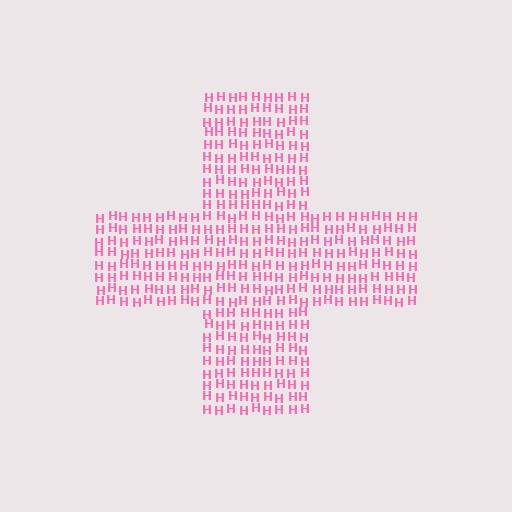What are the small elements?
The small elements are letter H's.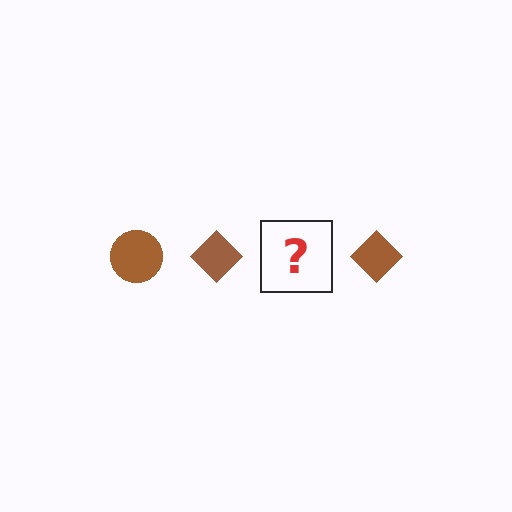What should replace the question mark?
The question mark should be replaced with a brown circle.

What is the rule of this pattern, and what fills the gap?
The rule is that the pattern cycles through circle, diamond shapes in brown. The gap should be filled with a brown circle.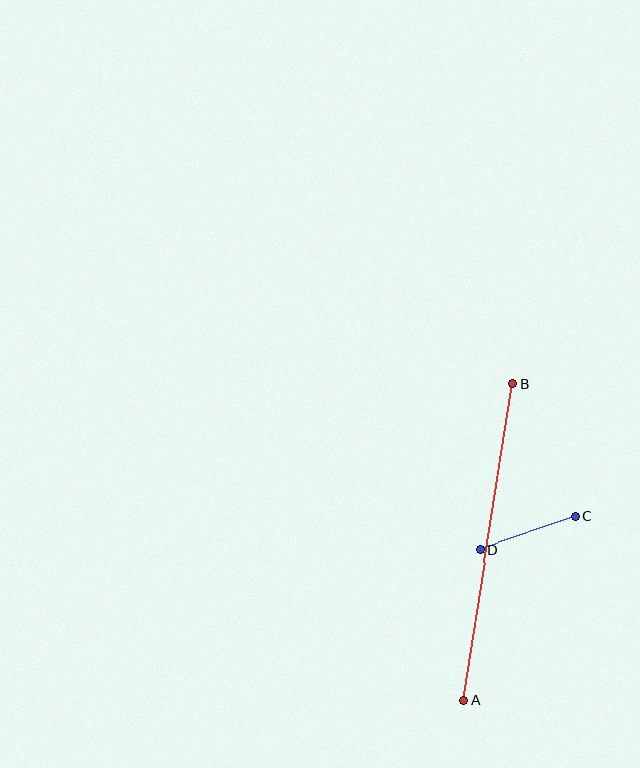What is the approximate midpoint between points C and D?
The midpoint is at approximately (528, 533) pixels.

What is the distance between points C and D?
The distance is approximately 101 pixels.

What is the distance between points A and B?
The distance is approximately 320 pixels.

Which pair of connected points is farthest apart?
Points A and B are farthest apart.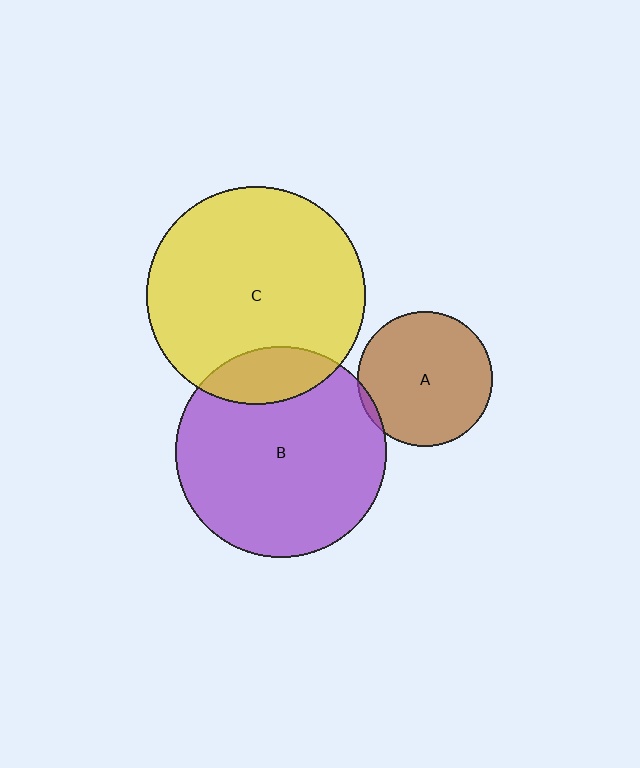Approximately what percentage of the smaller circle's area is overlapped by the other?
Approximately 15%.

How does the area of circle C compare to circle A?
Approximately 2.6 times.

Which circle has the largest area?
Circle C (yellow).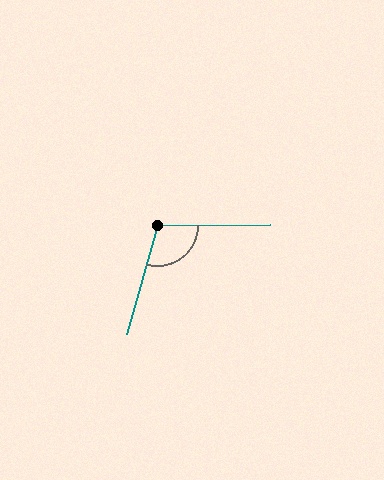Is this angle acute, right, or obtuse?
It is obtuse.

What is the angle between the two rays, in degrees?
Approximately 106 degrees.